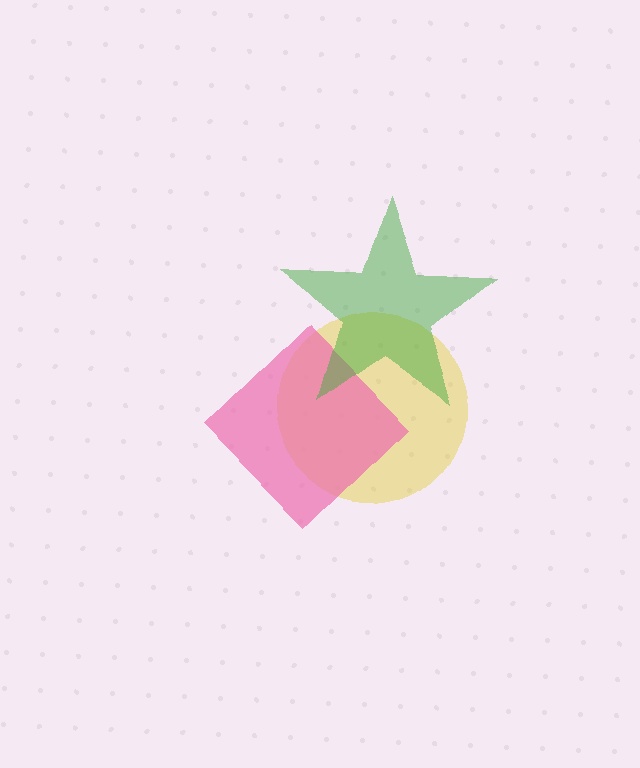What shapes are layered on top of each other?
The layered shapes are: a yellow circle, a pink diamond, a green star.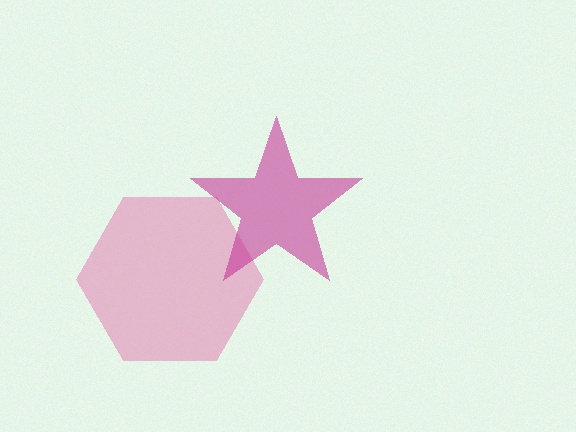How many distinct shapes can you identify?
There are 2 distinct shapes: a pink hexagon, a magenta star.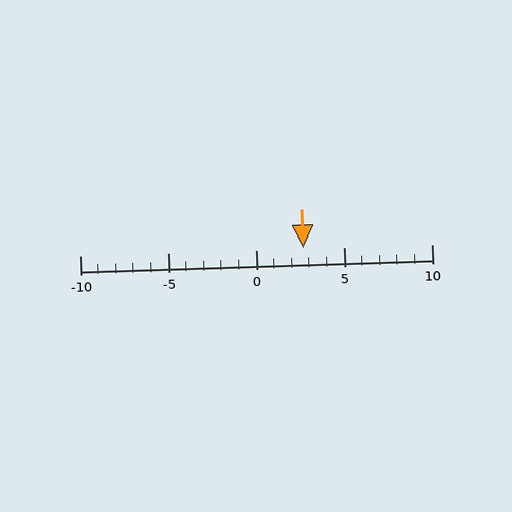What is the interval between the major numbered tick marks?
The major tick marks are spaced 5 units apart.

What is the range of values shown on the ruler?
The ruler shows values from -10 to 10.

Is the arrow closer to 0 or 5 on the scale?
The arrow is closer to 5.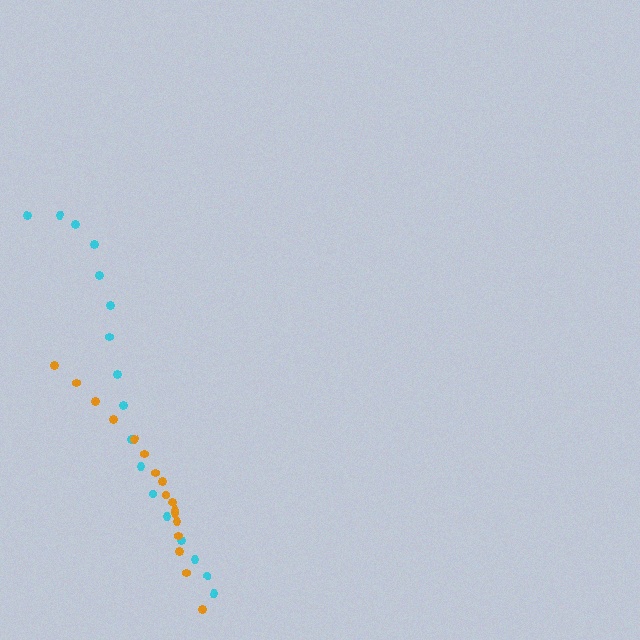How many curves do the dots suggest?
There are 2 distinct paths.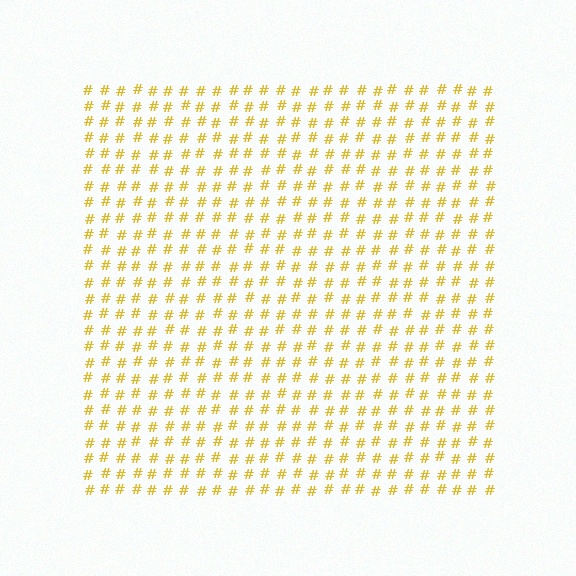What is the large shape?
The large shape is a square.